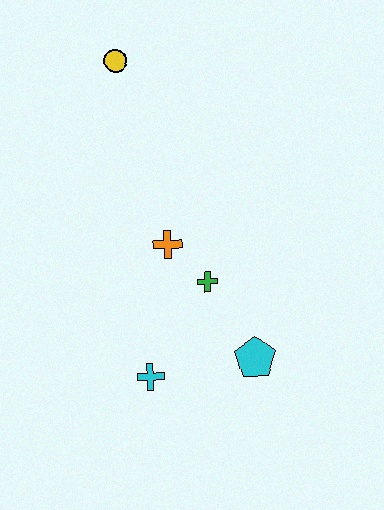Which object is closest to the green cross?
The orange cross is closest to the green cross.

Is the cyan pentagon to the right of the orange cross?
Yes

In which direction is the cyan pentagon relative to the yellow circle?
The cyan pentagon is below the yellow circle.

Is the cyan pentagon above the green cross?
No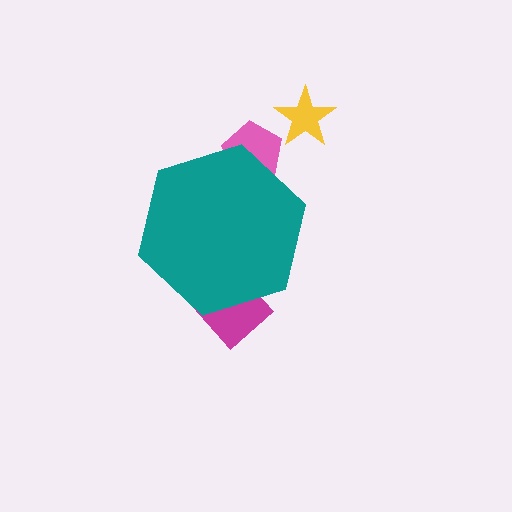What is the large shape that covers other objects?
A teal hexagon.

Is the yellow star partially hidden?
No, the yellow star is fully visible.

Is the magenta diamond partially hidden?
Yes, the magenta diamond is partially hidden behind the teal hexagon.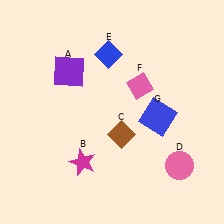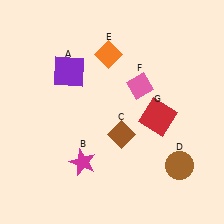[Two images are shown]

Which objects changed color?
D changed from pink to brown. E changed from blue to orange. G changed from blue to red.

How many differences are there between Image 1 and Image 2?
There are 3 differences between the two images.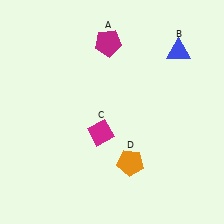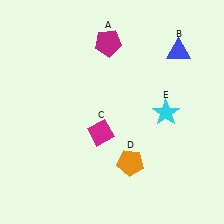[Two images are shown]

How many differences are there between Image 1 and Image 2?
There is 1 difference between the two images.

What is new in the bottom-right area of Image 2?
A cyan star (E) was added in the bottom-right area of Image 2.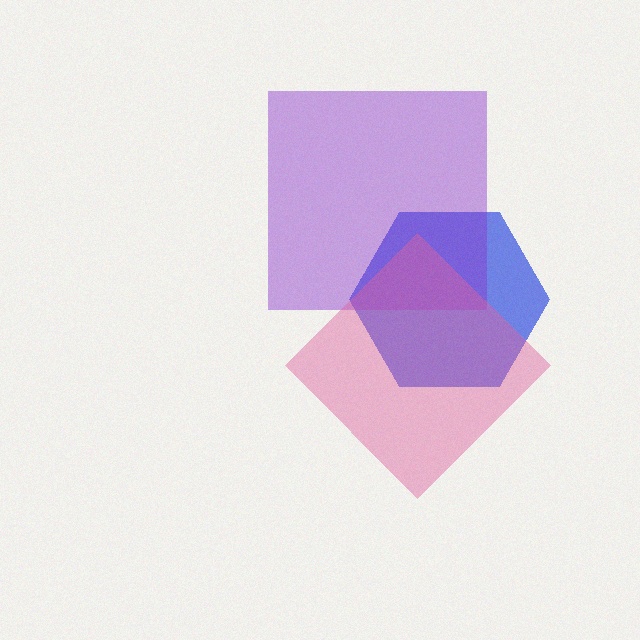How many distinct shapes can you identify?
There are 3 distinct shapes: a blue hexagon, a purple square, a pink diamond.